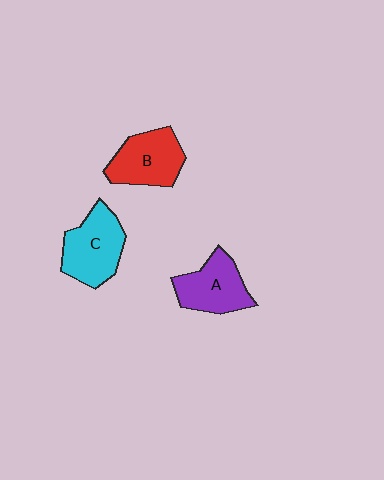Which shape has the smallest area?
Shape A (purple).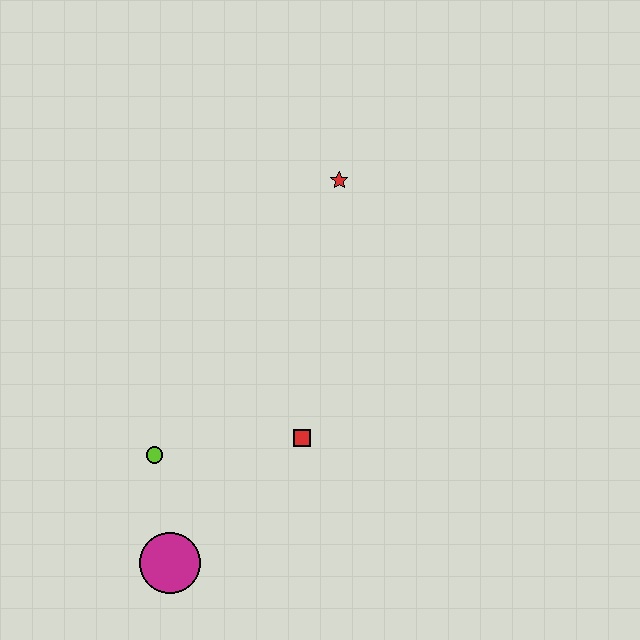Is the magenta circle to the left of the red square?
Yes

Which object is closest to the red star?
The red square is closest to the red star.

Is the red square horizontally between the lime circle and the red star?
Yes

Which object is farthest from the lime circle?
The red star is farthest from the lime circle.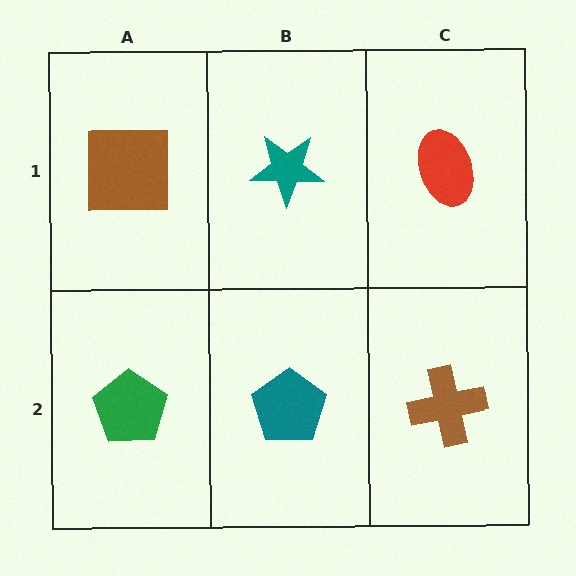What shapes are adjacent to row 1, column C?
A brown cross (row 2, column C), a teal star (row 1, column B).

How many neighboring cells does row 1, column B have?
3.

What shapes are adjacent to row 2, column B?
A teal star (row 1, column B), a green pentagon (row 2, column A), a brown cross (row 2, column C).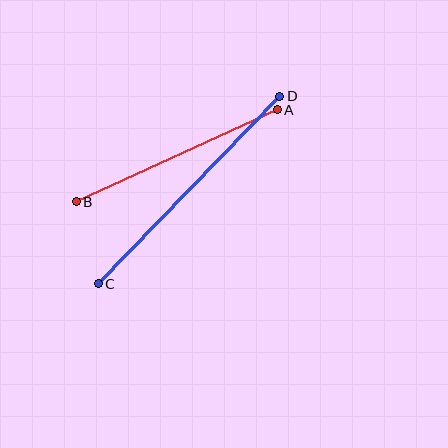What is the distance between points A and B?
The distance is approximately 221 pixels.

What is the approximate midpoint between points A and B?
The midpoint is at approximately (177, 156) pixels.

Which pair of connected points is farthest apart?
Points C and D are farthest apart.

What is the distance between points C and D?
The distance is approximately 261 pixels.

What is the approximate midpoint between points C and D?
The midpoint is at approximately (189, 190) pixels.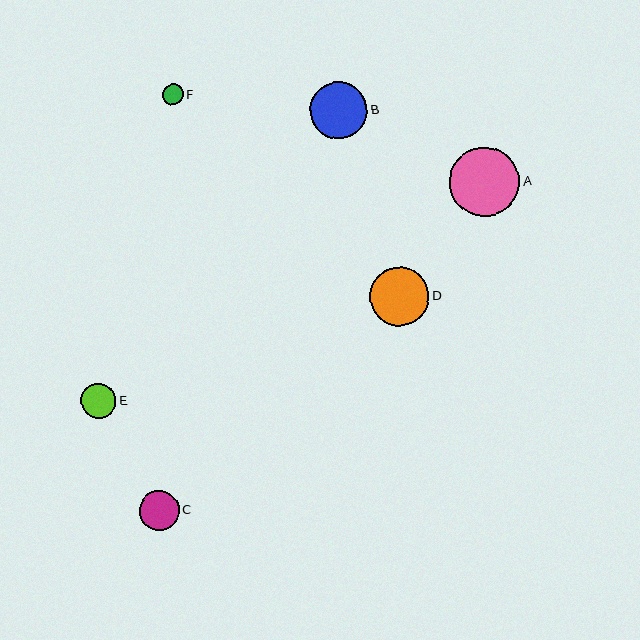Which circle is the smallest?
Circle F is the smallest with a size of approximately 21 pixels.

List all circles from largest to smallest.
From largest to smallest: A, D, B, C, E, F.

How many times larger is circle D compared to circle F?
Circle D is approximately 2.9 times the size of circle F.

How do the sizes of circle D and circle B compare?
Circle D and circle B are approximately the same size.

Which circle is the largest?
Circle A is the largest with a size of approximately 70 pixels.